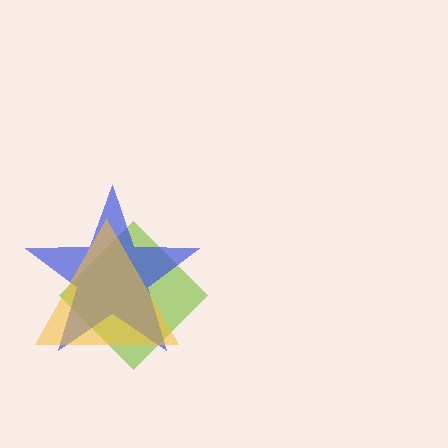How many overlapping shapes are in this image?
There are 3 overlapping shapes in the image.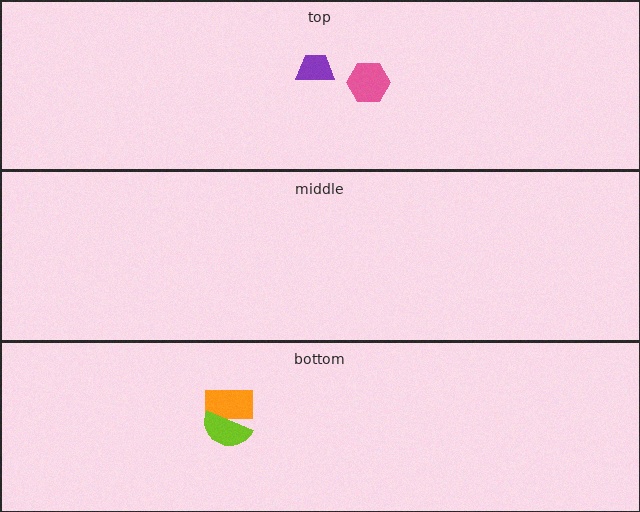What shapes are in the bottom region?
The orange rectangle, the lime semicircle.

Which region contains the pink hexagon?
The top region.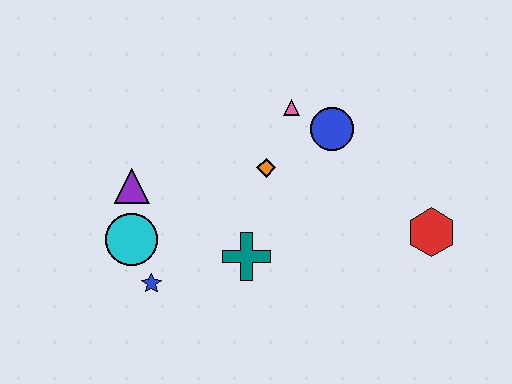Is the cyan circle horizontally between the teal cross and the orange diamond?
No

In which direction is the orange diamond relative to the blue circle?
The orange diamond is to the left of the blue circle.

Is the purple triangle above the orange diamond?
No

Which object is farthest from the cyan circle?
The red hexagon is farthest from the cyan circle.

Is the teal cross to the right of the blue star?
Yes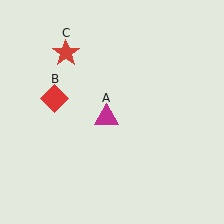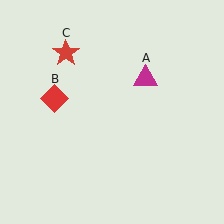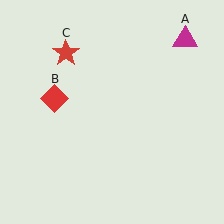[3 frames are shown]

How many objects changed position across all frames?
1 object changed position: magenta triangle (object A).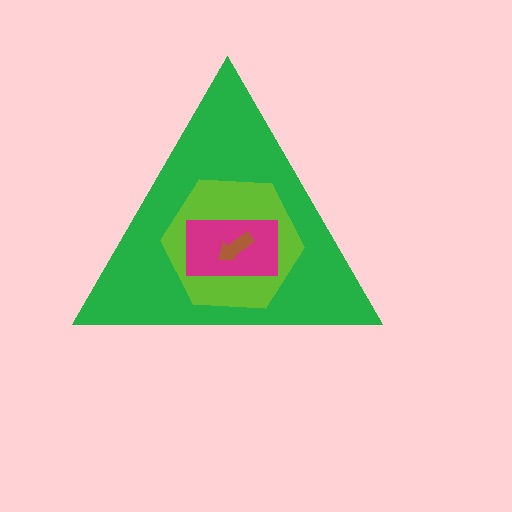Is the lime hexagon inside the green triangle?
Yes.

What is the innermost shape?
The brown arrow.